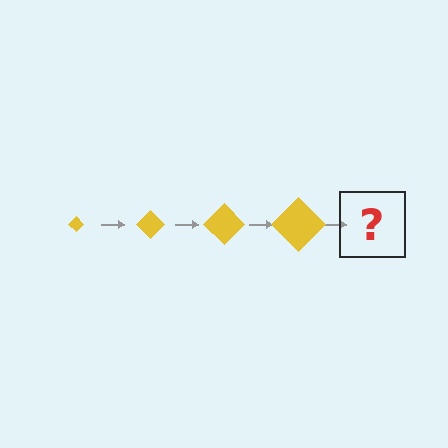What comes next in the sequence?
The next element should be a yellow diamond, larger than the previous one.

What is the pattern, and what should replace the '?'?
The pattern is that the diamond gets progressively larger each step. The '?' should be a yellow diamond, larger than the previous one.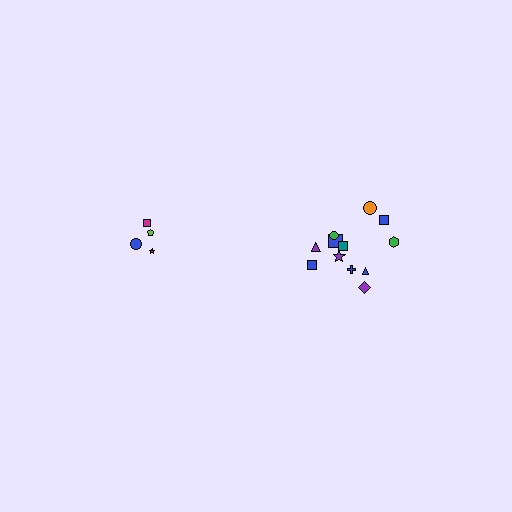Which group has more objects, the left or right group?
The right group.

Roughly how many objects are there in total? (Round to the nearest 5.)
Roughly 15 objects in total.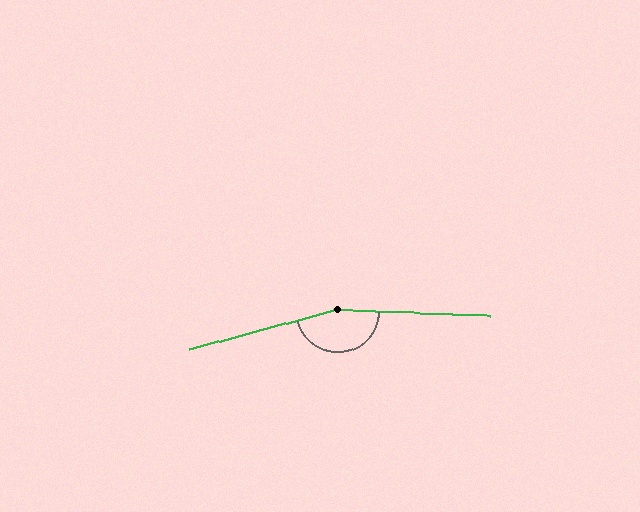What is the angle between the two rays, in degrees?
Approximately 163 degrees.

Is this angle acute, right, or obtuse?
It is obtuse.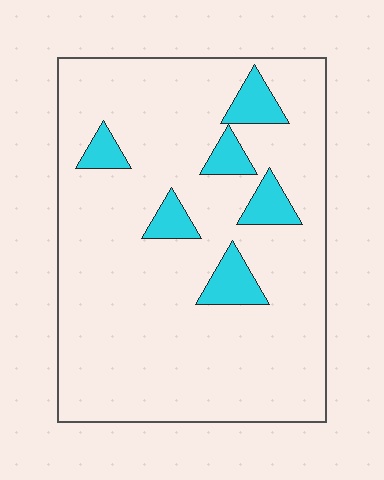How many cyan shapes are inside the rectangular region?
6.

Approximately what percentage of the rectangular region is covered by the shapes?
Approximately 10%.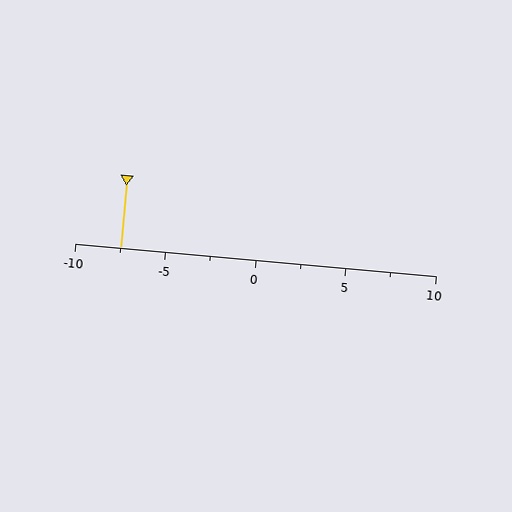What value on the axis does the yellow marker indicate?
The marker indicates approximately -7.5.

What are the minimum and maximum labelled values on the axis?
The axis runs from -10 to 10.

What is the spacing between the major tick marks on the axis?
The major ticks are spaced 5 apart.